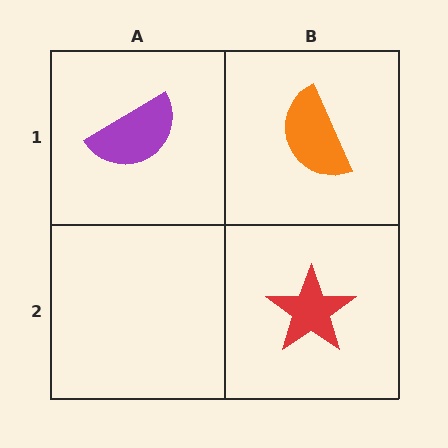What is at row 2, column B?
A red star.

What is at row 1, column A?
A purple semicircle.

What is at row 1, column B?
An orange semicircle.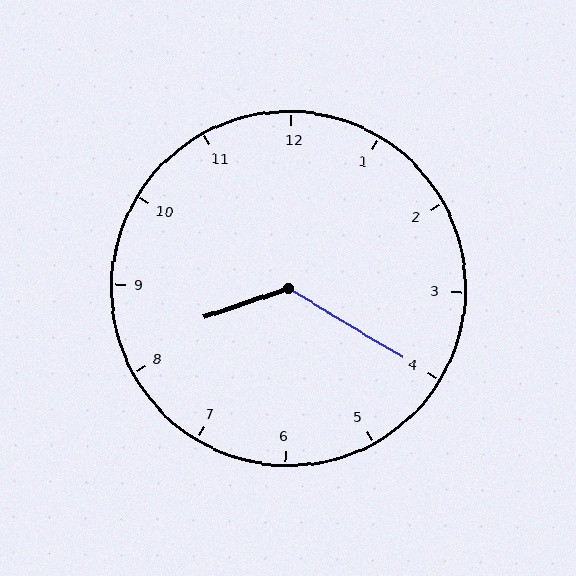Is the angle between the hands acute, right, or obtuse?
It is obtuse.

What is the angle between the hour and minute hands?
Approximately 130 degrees.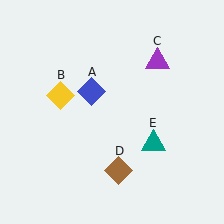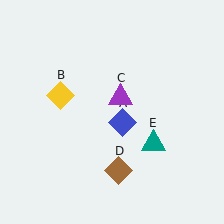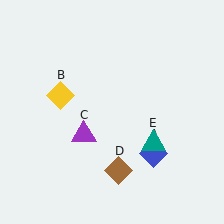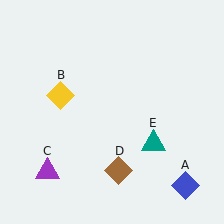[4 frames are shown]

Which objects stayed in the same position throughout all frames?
Yellow diamond (object B) and brown diamond (object D) and teal triangle (object E) remained stationary.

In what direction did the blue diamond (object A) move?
The blue diamond (object A) moved down and to the right.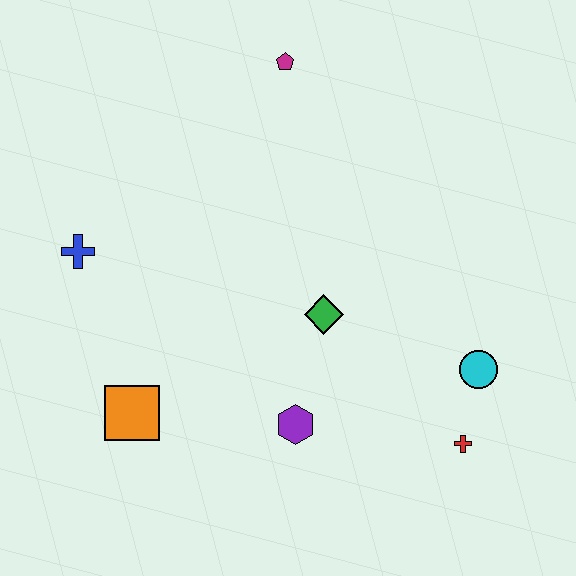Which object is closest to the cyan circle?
The red cross is closest to the cyan circle.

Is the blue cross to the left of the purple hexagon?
Yes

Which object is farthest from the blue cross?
The red cross is farthest from the blue cross.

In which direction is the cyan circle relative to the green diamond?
The cyan circle is to the right of the green diamond.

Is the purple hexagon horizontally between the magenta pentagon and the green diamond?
Yes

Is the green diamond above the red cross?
Yes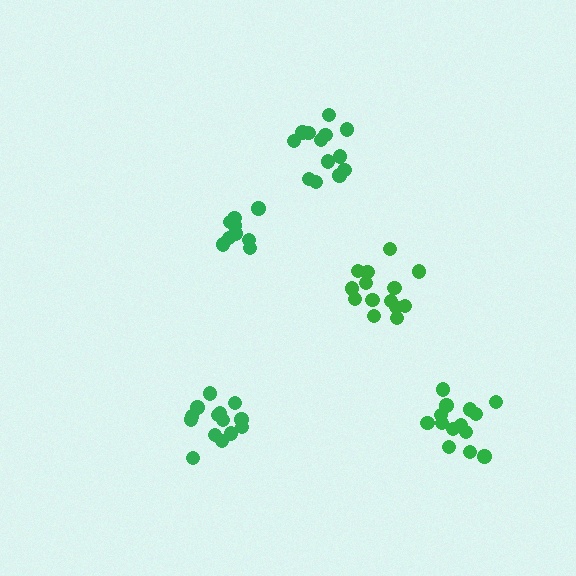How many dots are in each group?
Group 1: 9 dots, Group 2: 14 dots, Group 3: 13 dots, Group 4: 14 dots, Group 5: 14 dots (64 total).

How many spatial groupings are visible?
There are 5 spatial groupings.